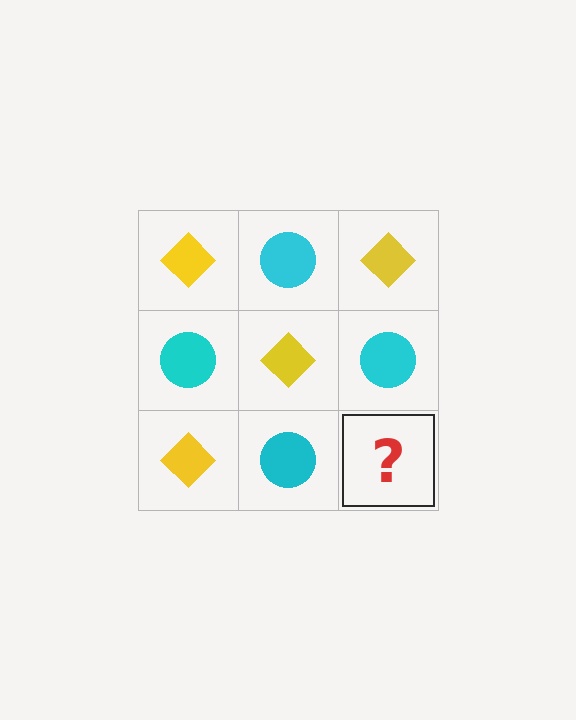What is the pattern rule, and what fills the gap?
The rule is that it alternates yellow diamond and cyan circle in a checkerboard pattern. The gap should be filled with a yellow diamond.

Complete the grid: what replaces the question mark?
The question mark should be replaced with a yellow diamond.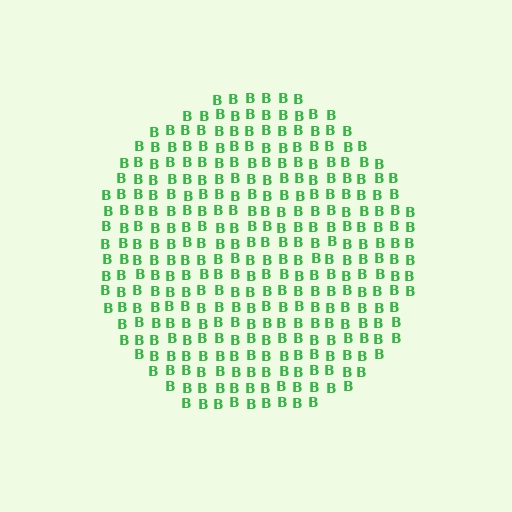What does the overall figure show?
The overall figure shows a circle.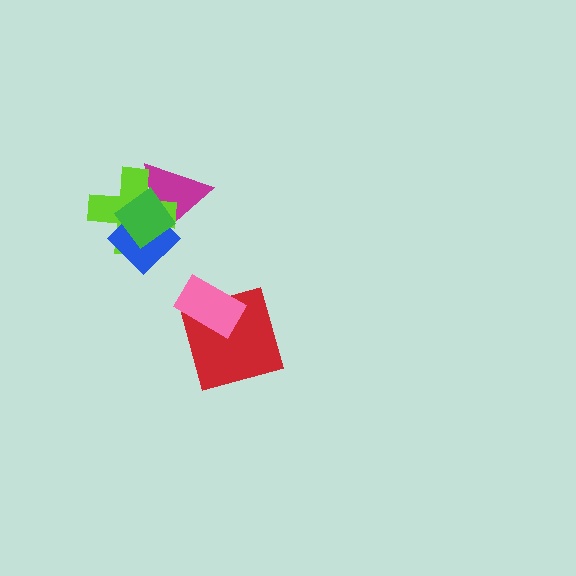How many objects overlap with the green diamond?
3 objects overlap with the green diamond.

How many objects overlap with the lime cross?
3 objects overlap with the lime cross.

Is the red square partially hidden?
Yes, it is partially covered by another shape.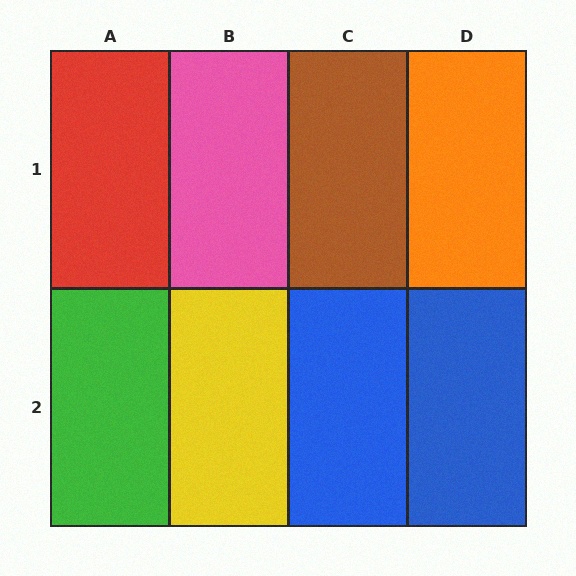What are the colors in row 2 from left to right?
Green, yellow, blue, blue.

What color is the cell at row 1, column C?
Brown.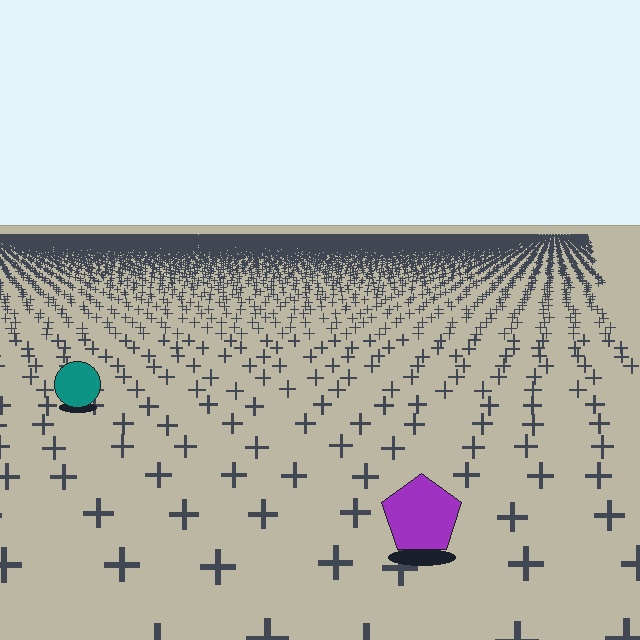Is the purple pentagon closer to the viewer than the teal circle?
Yes. The purple pentagon is closer — you can tell from the texture gradient: the ground texture is coarser near it.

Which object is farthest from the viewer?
The teal circle is farthest from the viewer. It appears smaller and the ground texture around it is denser.